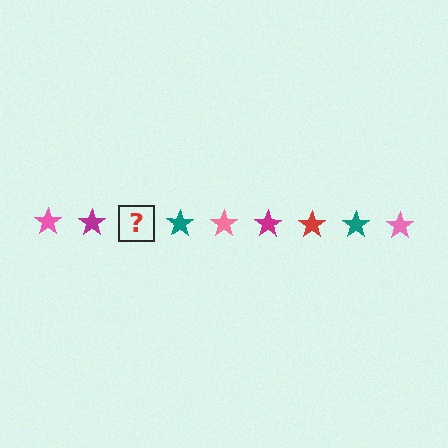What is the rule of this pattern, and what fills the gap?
The rule is that the pattern cycles through pink, magenta, red, teal stars. The gap should be filled with a red star.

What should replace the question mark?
The question mark should be replaced with a red star.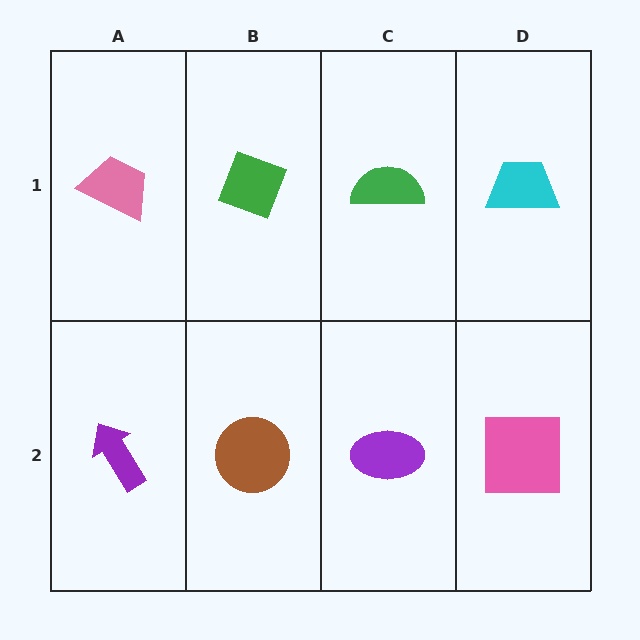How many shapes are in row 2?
4 shapes.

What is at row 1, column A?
A pink trapezoid.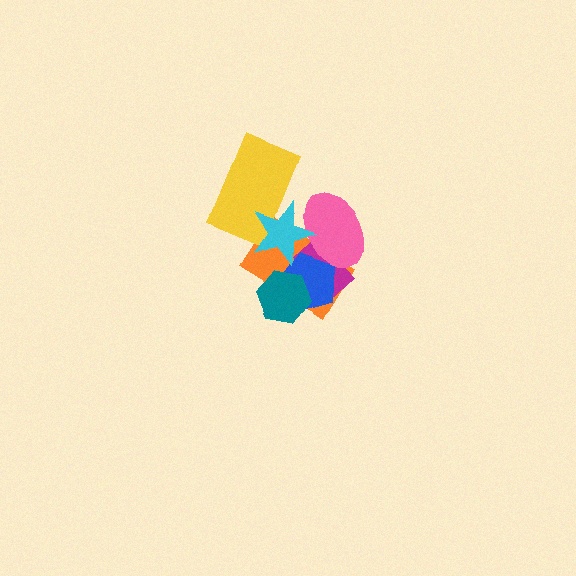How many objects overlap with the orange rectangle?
5 objects overlap with the orange rectangle.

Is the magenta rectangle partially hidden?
Yes, it is partially covered by another shape.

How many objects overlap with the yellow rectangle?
1 object overlaps with the yellow rectangle.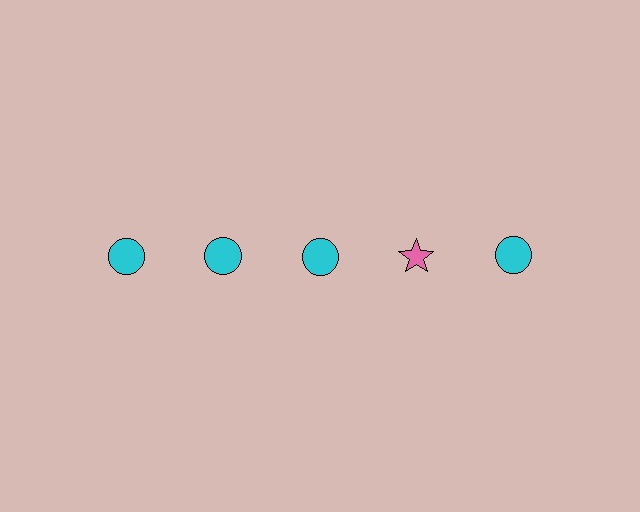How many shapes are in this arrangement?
There are 5 shapes arranged in a grid pattern.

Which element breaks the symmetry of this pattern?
The pink star in the top row, second from right column breaks the symmetry. All other shapes are cyan circles.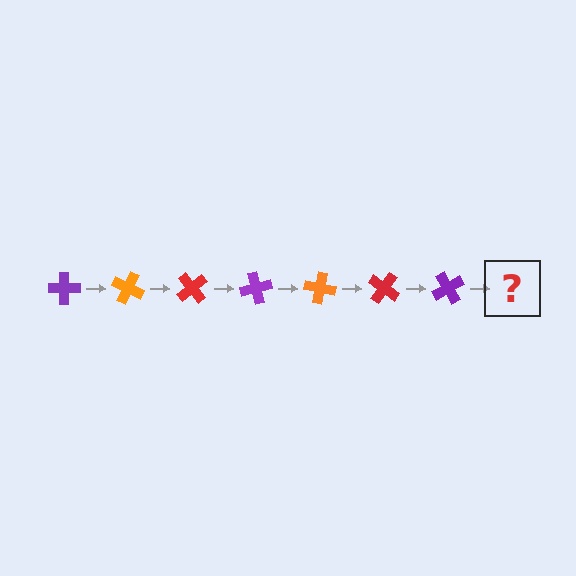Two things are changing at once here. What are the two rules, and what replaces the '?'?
The two rules are that it rotates 25 degrees each step and the color cycles through purple, orange, and red. The '?' should be an orange cross, rotated 175 degrees from the start.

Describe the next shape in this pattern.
It should be an orange cross, rotated 175 degrees from the start.